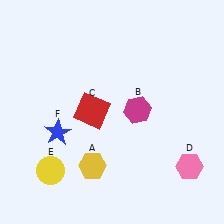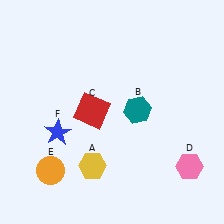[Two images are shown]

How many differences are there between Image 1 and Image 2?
There are 2 differences between the two images.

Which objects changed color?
B changed from magenta to teal. E changed from yellow to orange.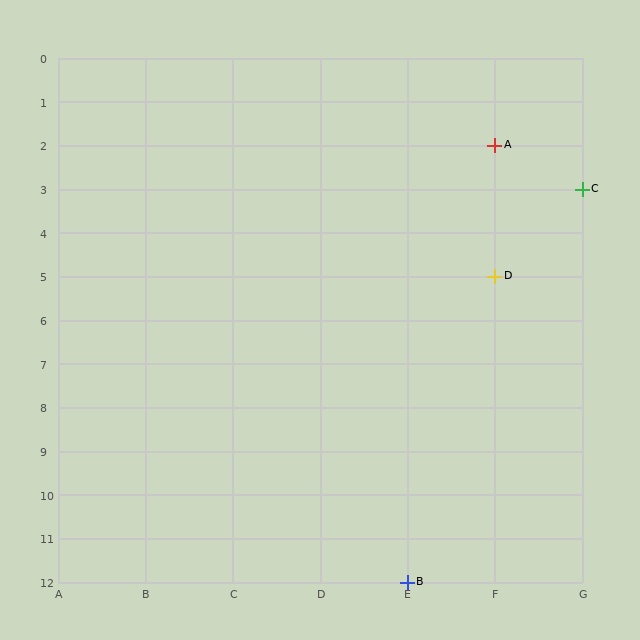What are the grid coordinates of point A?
Point A is at grid coordinates (F, 2).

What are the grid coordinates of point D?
Point D is at grid coordinates (F, 5).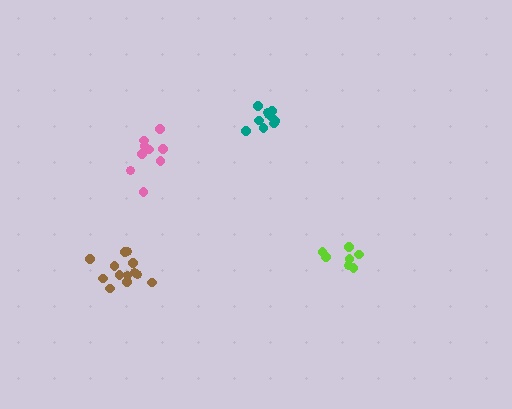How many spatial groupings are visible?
There are 4 spatial groupings.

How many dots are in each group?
Group 1: 13 dots, Group 2: 9 dots, Group 3: 10 dots, Group 4: 8 dots (40 total).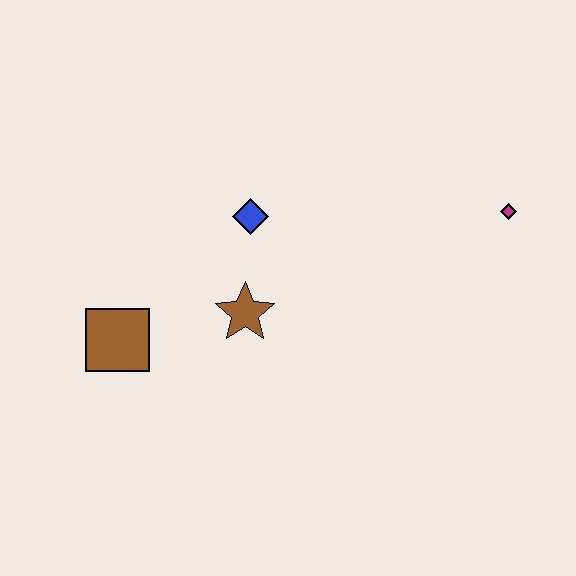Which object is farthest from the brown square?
The magenta diamond is farthest from the brown square.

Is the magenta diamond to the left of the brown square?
No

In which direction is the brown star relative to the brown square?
The brown star is to the right of the brown square.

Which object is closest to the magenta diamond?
The blue diamond is closest to the magenta diamond.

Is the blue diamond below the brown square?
No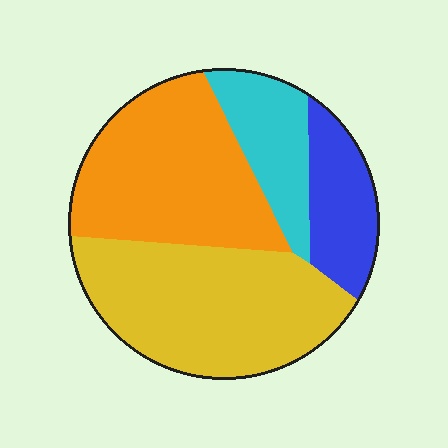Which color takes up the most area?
Yellow, at roughly 40%.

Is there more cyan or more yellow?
Yellow.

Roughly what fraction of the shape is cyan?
Cyan covers roughly 15% of the shape.